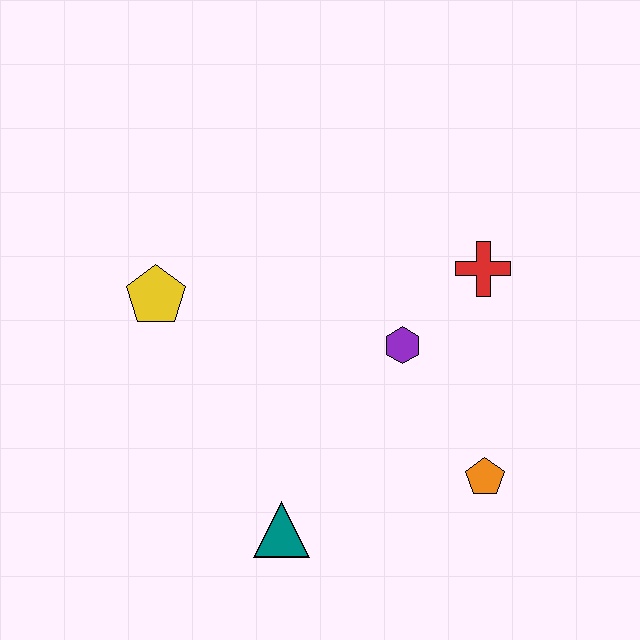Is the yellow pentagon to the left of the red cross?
Yes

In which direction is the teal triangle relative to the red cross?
The teal triangle is below the red cross.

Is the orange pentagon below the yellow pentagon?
Yes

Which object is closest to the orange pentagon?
The purple hexagon is closest to the orange pentagon.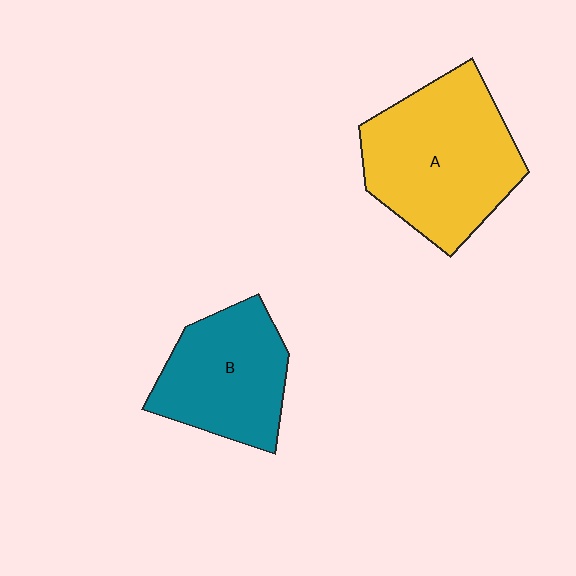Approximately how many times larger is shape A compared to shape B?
Approximately 1.4 times.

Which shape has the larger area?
Shape A (yellow).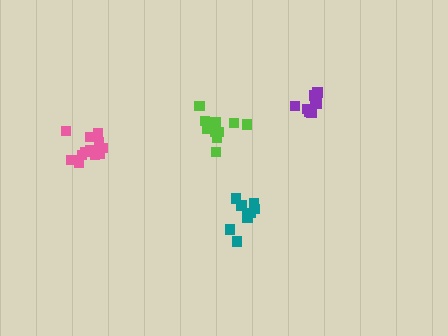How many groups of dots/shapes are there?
There are 4 groups.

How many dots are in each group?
Group 1: 10 dots, Group 2: 12 dots, Group 3: 9 dots, Group 4: 11 dots (42 total).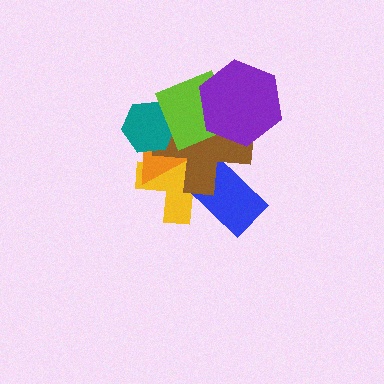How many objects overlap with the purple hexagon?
2 objects overlap with the purple hexagon.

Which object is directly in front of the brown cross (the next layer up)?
The teal hexagon is directly in front of the brown cross.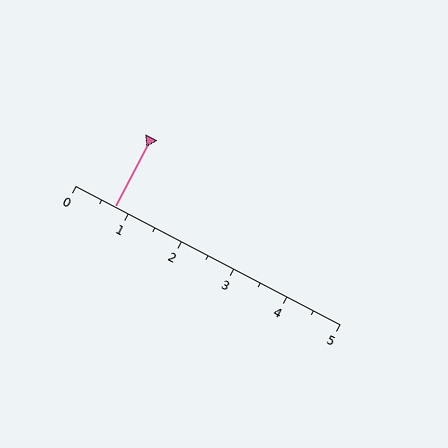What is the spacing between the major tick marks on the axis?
The major ticks are spaced 1 apart.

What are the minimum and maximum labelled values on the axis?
The axis runs from 0 to 5.